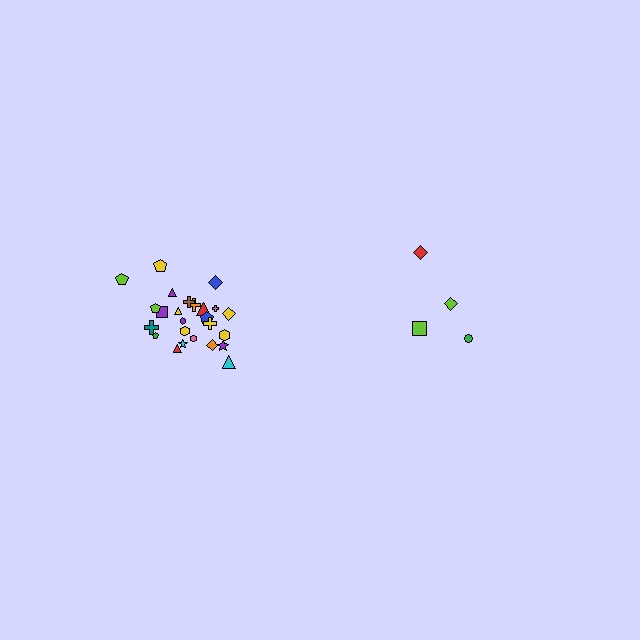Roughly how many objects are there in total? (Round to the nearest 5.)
Roughly 30 objects in total.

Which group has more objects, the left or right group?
The left group.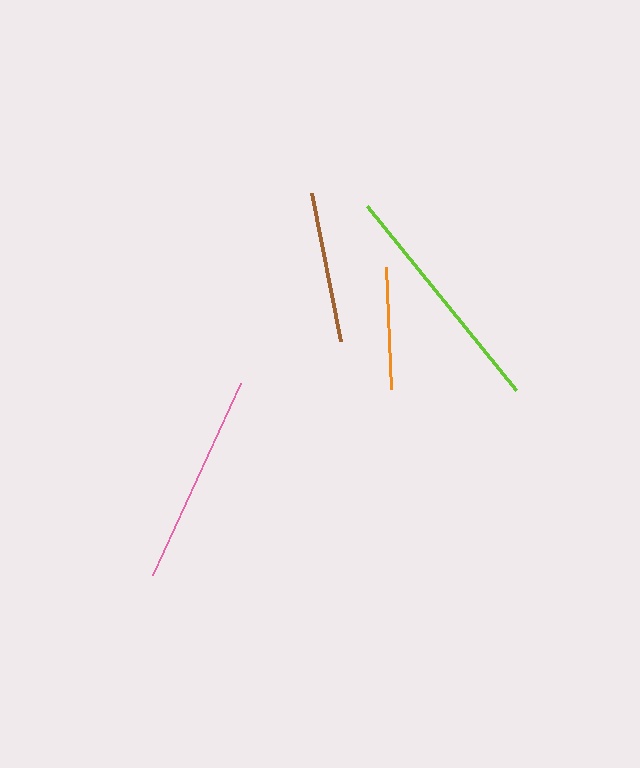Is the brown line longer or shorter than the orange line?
The brown line is longer than the orange line.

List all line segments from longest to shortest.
From longest to shortest: lime, pink, brown, orange.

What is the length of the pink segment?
The pink segment is approximately 211 pixels long.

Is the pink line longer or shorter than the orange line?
The pink line is longer than the orange line.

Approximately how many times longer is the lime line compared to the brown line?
The lime line is approximately 1.6 times the length of the brown line.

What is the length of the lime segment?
The lime segment is approximately 236 pixels long.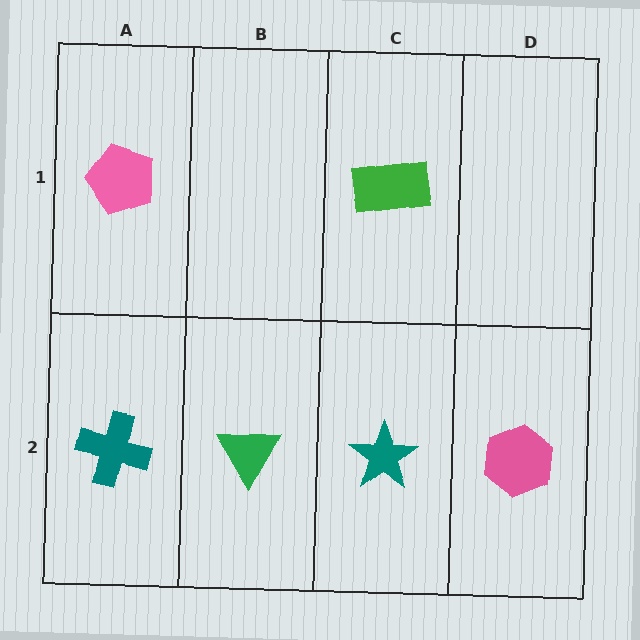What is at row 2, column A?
A teal cross.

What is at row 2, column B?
A green triangle.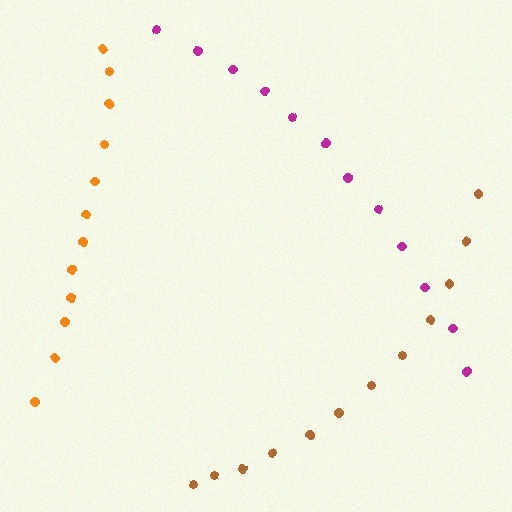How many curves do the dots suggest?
There are 3 distinct paths.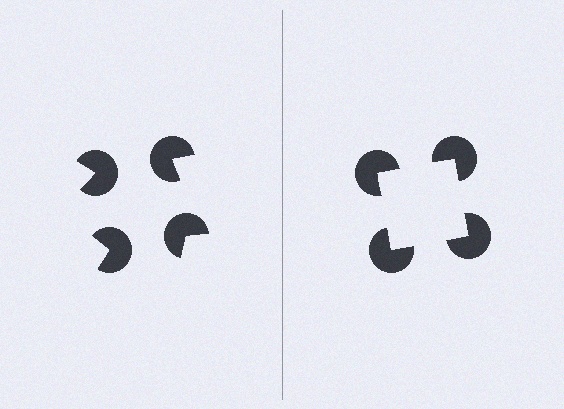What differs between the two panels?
The pac-man discs are positioned identically on both sides; only the wedge orientations differ. On the right they align to a square; on the left they are misaligned.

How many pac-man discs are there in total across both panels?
8 — 4 on each side.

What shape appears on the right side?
An illusory square.